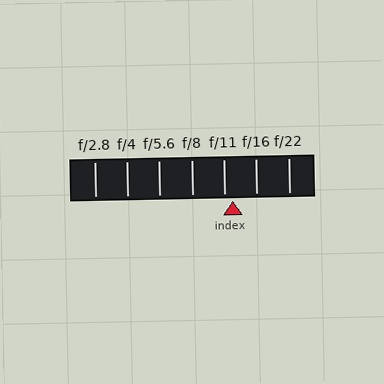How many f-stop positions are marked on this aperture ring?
There are 7 f-stop positions marked.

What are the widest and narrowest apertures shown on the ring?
The widest aperture shown is f/2.8 and the narrowest is f/22.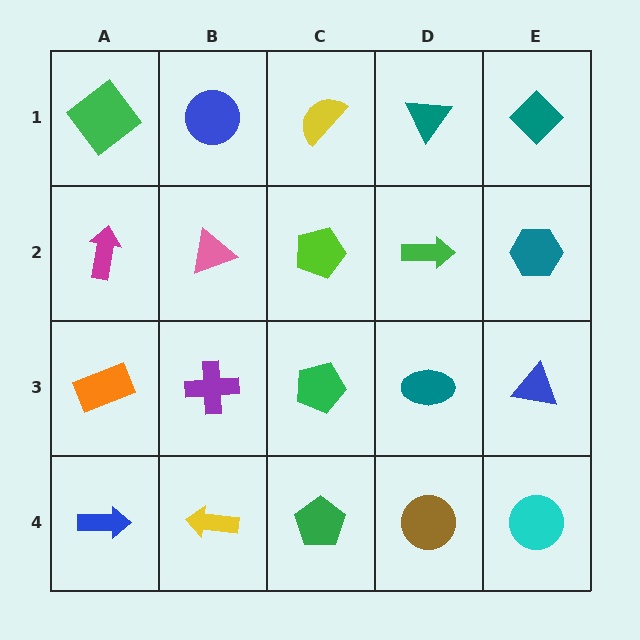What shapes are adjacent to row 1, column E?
A teal hexagon (row 2, column E), a teal triangle (row 1, column D).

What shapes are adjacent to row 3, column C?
A lime pentagon (row 2, column C), a green pentagon (row 4, column C), a purple cross (row 3, column B), a teal ellipse (row 3, column D).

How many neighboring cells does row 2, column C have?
4.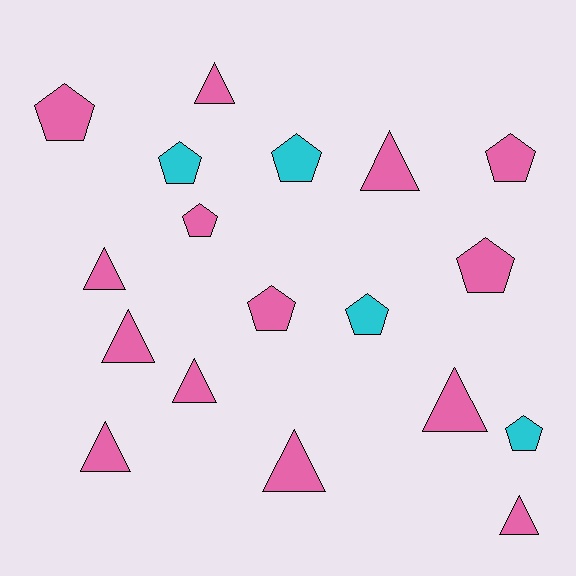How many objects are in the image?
There are 18 objects.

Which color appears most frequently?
Pink, with 14 objects.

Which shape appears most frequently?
Pentagon, with 9 objects.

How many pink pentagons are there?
There are 5 pink pentagons.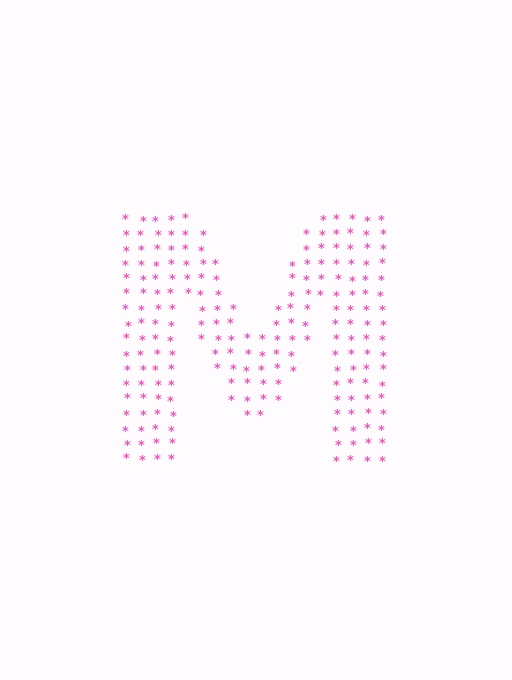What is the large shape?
The large shape is the letter M.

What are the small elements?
The small elements are asterisks.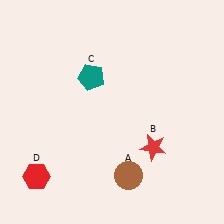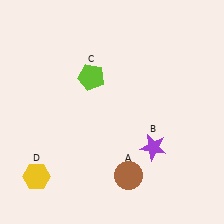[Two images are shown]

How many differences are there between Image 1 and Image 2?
There are 3 differences between the two images.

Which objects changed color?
B changed from red to purple. C changed from teal to lime. D changed from red to yellow.